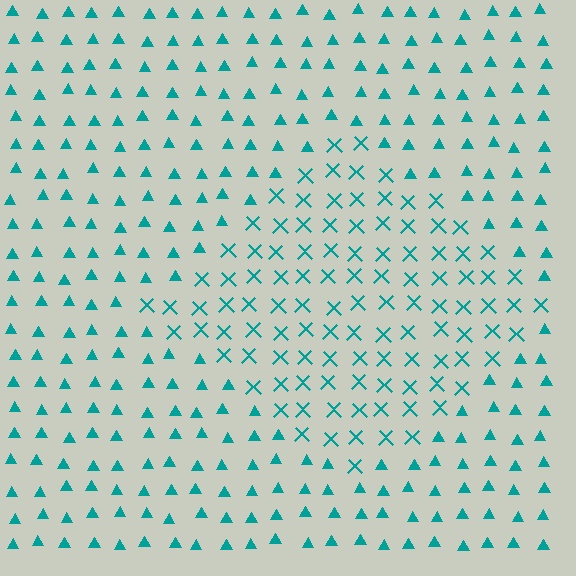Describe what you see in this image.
The image is filled with small teal elements arranged in a uniform grid. A diamond-shaped region contains X marks, while the surrounding area contains triangles. The boundary is defined purely by the change in element shape.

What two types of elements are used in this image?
The image uses X marks inside the diamond region and triangles outside it.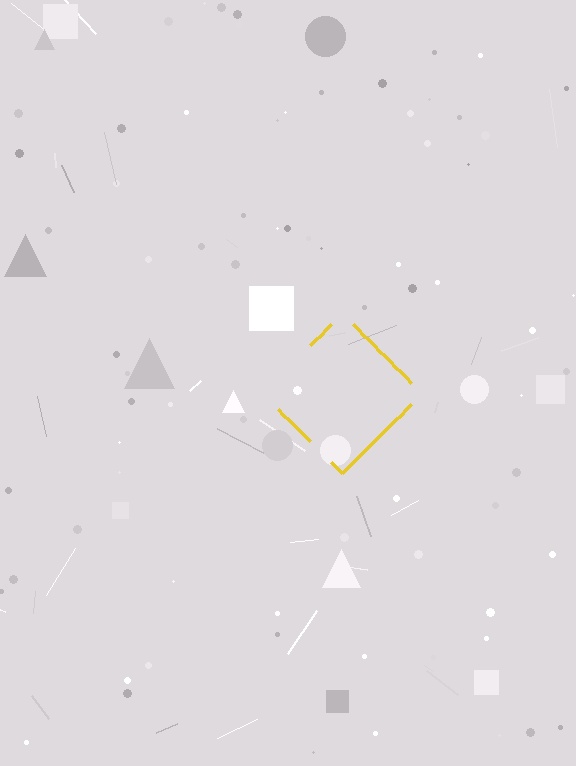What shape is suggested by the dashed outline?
The dashed outline suggests a diamond.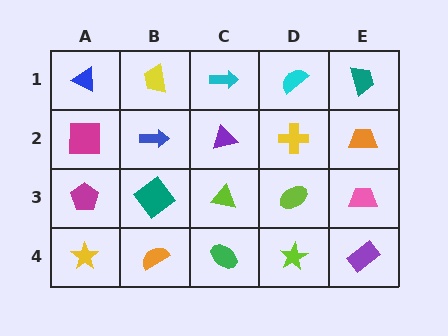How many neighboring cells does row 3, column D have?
4.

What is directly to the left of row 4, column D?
A green ellipse.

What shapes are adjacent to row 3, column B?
A blue arrow (row 2, column B), an orange semicircle (row 4, column B), a magenta pentagon (row 3, column A), a lime triangle (row 3, column C).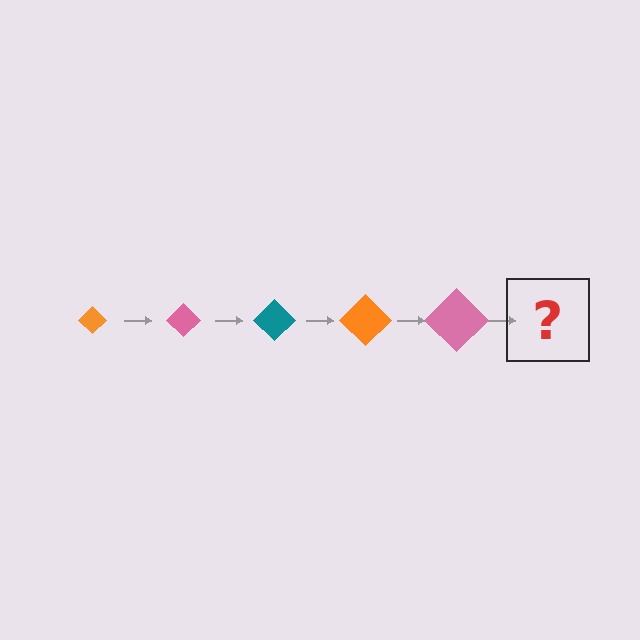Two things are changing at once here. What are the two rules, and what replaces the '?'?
The two rules are that the diamond grows larger each step and the color cycles through orange, pink, and teal. The '?' should be a teal diamond, larger than the previous one.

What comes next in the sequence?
The next element should be a teal diamond, larger than the previous one.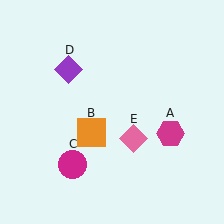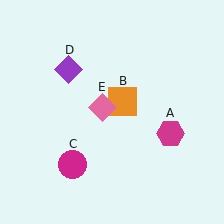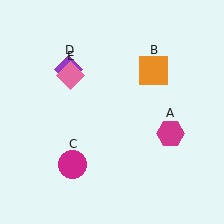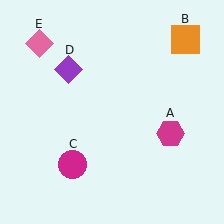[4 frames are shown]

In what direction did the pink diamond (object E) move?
The pink diamond (object E) moved up and to the left.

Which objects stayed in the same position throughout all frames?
Magenta hexagon (object A) and magenta circle (object C) and purple diamond (object D) remained stationary.